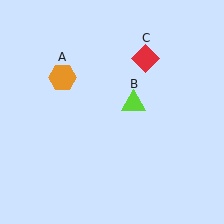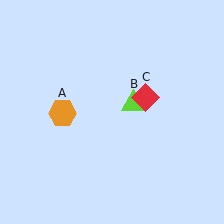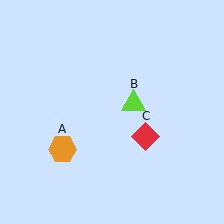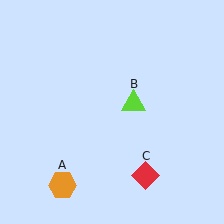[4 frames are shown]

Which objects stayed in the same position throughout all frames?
Lime triangle (object B) remained stationary.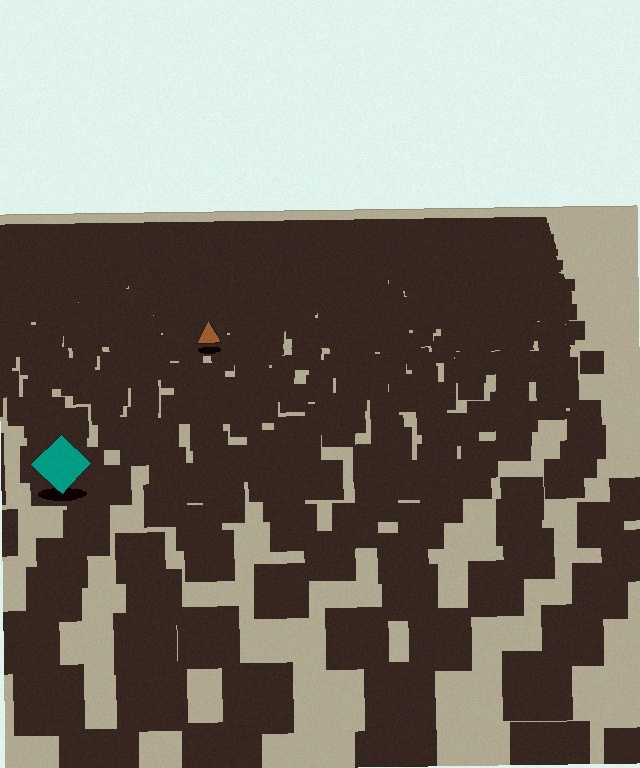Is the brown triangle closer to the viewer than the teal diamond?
No. The teal diamond is closer — you can tell from the texture gradient: the ground texture is coarser near it.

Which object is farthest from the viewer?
The brown triangle is farthest from the viewer. It appears smaller and the ground texture around it is denser.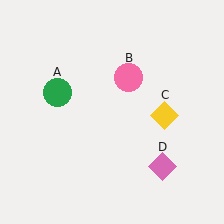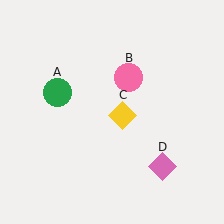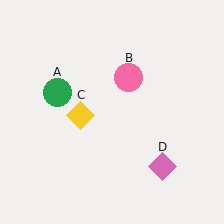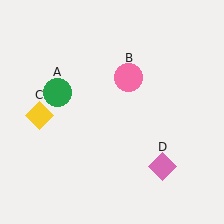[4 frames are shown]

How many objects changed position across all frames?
1 object changed position: yellow diamond (object C).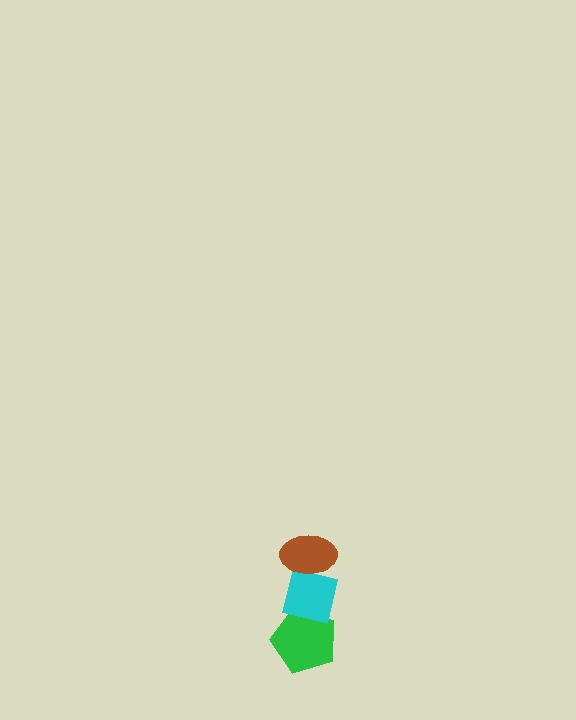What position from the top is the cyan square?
The cyan square is 2nd from the top.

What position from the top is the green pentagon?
The green pentagon is 3rd from the top.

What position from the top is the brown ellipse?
The brown ellipse is 1st from the top.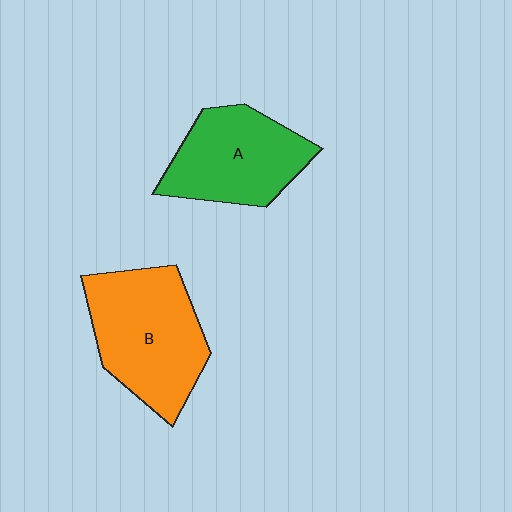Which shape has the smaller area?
Shape A (green).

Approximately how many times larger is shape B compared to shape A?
Approximately 1.2 times.